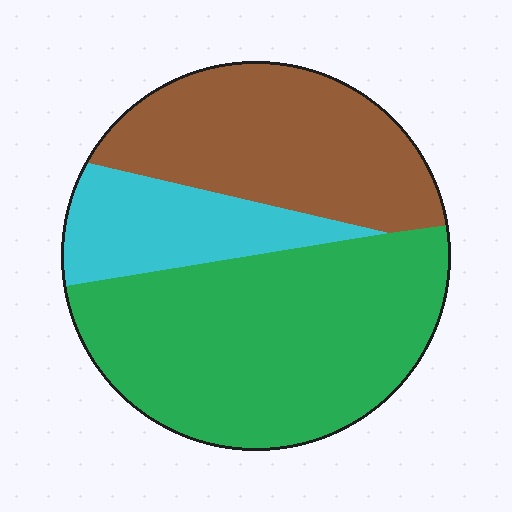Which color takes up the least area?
Cyan, at roughly 15%.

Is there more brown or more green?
Green.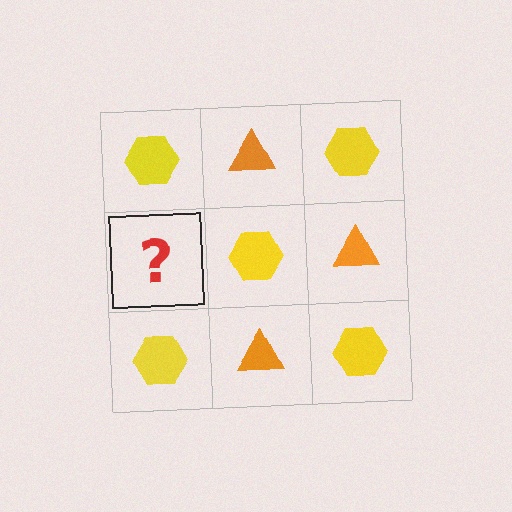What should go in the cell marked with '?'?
The missing cell should contain an orange triangle.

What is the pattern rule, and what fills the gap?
The rule is that it alternates yellow hexagon and orange triangle in a checkerboard pattern. The gap should be filled with an orange triangle.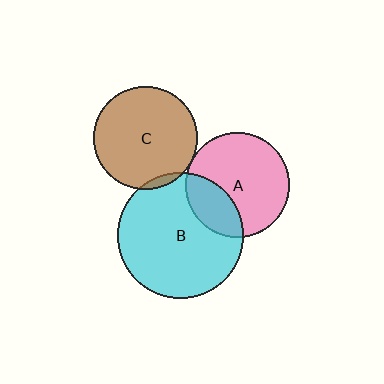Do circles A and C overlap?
Yes.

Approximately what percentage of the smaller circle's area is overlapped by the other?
Approximately 5%.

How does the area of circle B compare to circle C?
Approximately 1.5 times.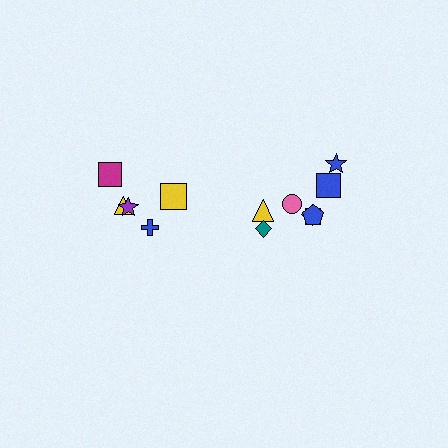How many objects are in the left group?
There are 5 objects.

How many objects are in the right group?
There are 8 objects.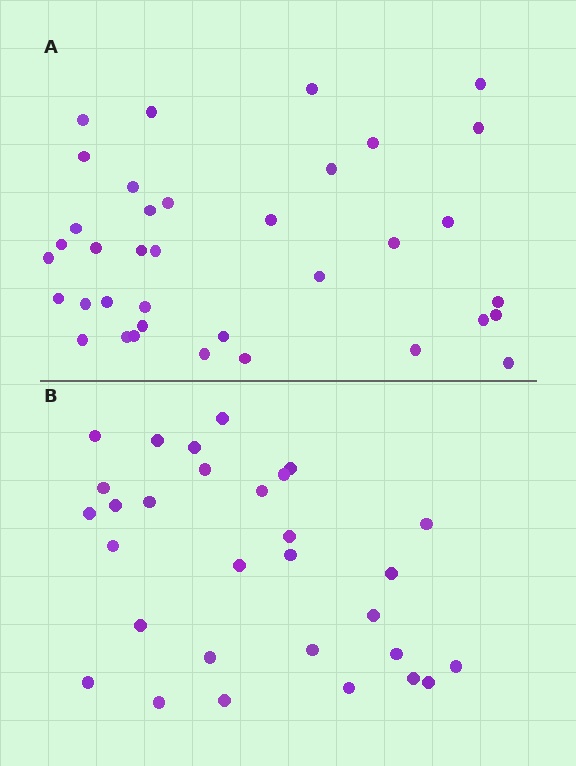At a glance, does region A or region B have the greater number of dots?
Region A (the top region) has more dots.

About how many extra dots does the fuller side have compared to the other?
Region A has roughly 8 or so more dots than region B.